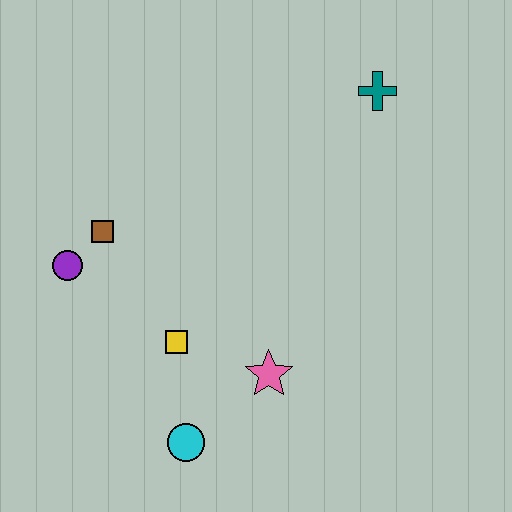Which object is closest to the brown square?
The purple circle is closest to the brown square.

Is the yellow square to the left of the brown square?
No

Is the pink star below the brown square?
Yes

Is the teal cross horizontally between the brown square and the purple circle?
No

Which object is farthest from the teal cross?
The cyan circle is farthest from the teal cross.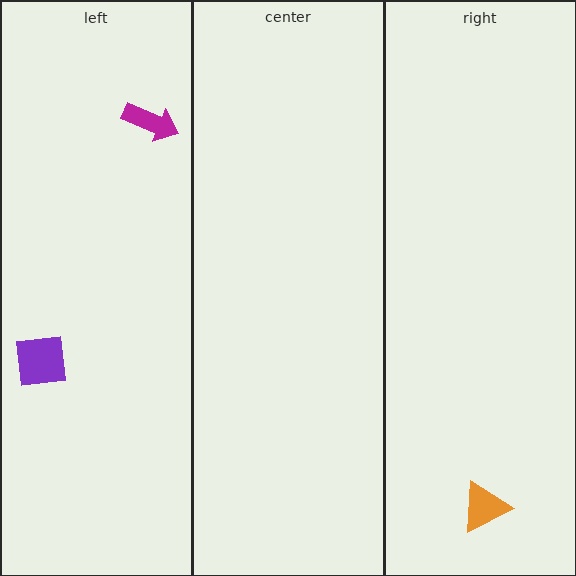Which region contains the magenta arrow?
The left region.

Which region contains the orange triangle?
The right region.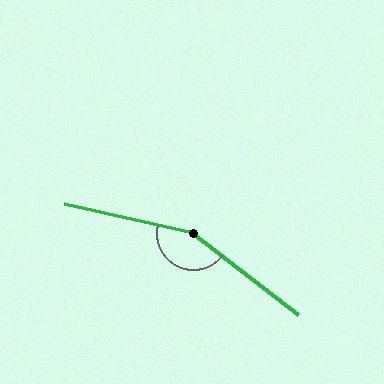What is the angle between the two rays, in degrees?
Approximately 155 degrees.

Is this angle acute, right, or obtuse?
It is obtuse.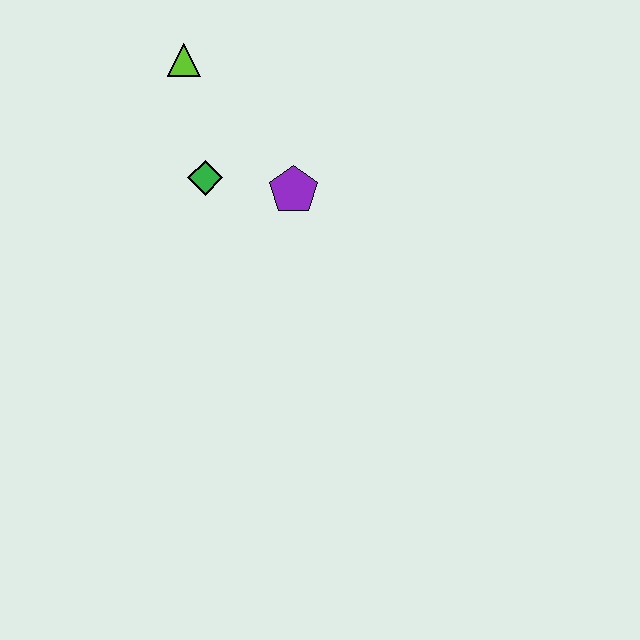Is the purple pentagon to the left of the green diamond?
No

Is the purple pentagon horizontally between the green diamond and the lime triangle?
No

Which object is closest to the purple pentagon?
The green diamond is closest to the purple pentagon.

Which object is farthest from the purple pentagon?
The lime triangle is farthest from the purple pentagon.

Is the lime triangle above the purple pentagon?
Yes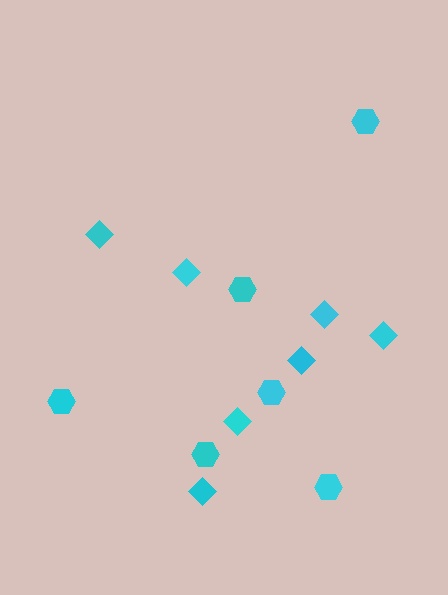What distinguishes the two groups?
There are 2 groups: one group of hexagons (6) and one group of diamonds (7).